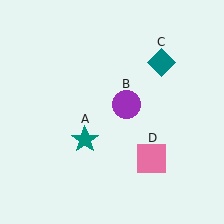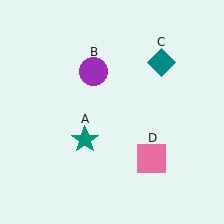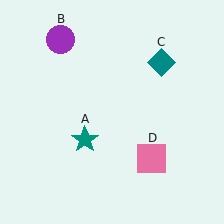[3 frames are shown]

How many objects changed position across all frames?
1 object changed position: purple circle (object B).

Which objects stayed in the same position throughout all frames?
Teal star (object A) and teal diamond (object C) and pink square (object D) remained stationary.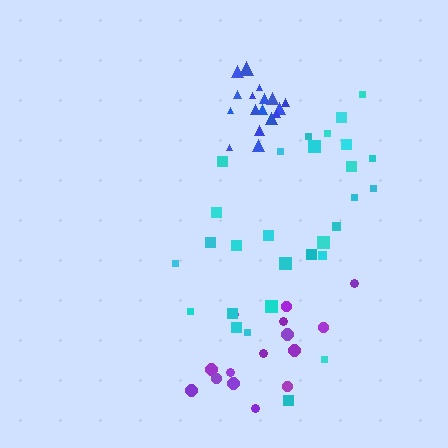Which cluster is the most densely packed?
Blue.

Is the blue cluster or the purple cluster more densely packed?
Blue.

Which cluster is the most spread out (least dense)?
Cyan.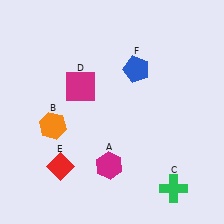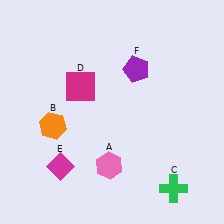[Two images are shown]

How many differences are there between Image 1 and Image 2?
There are 3 differences between the two images.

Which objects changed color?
A changed from magenta to pink. E changed from red to magenta. F changed from blue to purple.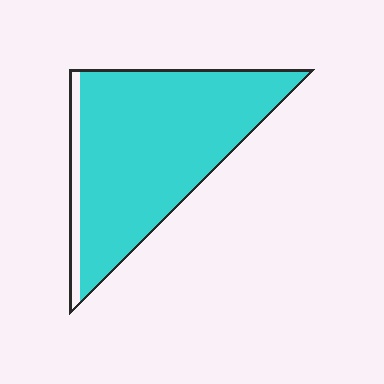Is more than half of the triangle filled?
Yes.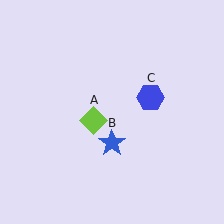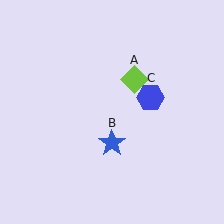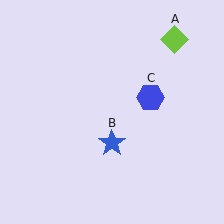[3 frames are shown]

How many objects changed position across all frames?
1 object changed position: lime diamond (object A).